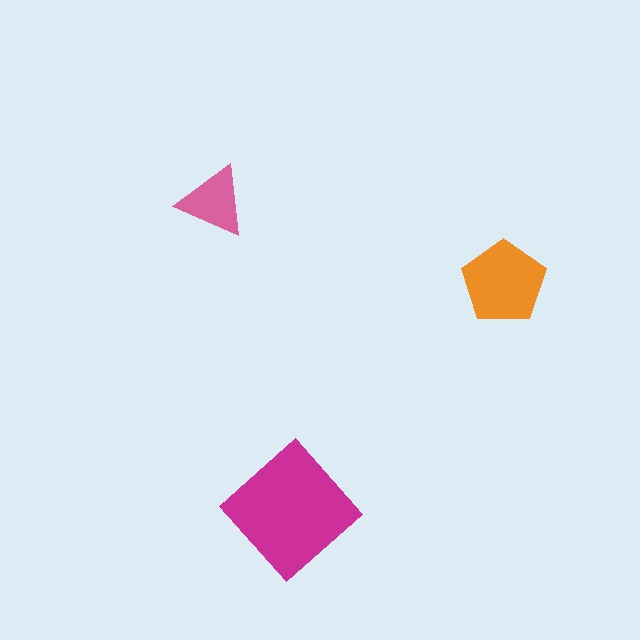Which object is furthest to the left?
The pink triangle is leftmost.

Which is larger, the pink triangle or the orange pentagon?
The orange pentagon.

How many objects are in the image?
There are 3 objects in the image.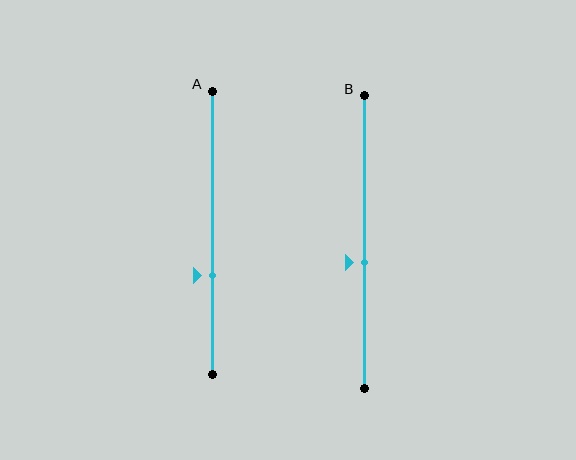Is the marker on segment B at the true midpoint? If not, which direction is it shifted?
No, the marker on segment B is shifted downward by about 7% of the segment length.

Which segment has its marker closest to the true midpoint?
Segment B has its marker closest to the true midpoint.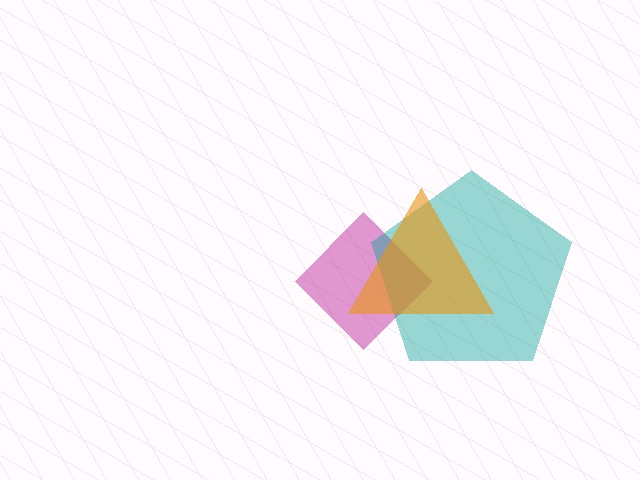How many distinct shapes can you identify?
There are 3 distinct shapes: a magenta diamond, a teal pentagon, an orange triangle.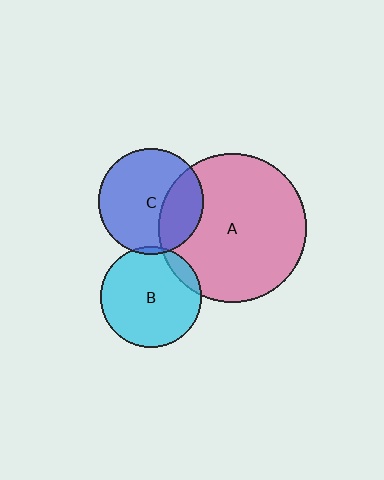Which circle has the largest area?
Circle A (pink).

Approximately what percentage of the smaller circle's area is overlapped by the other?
Approximately 5%.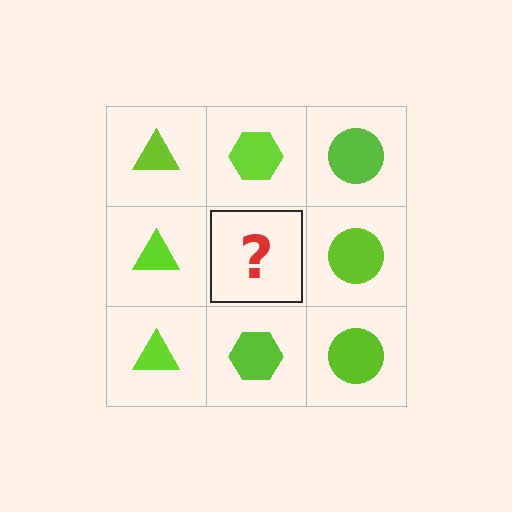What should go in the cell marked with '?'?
The missing cell should contain a lime hexagon.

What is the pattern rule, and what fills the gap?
The rule is that each column has a consistent shape. The gap should be filled with a lime hexagon.